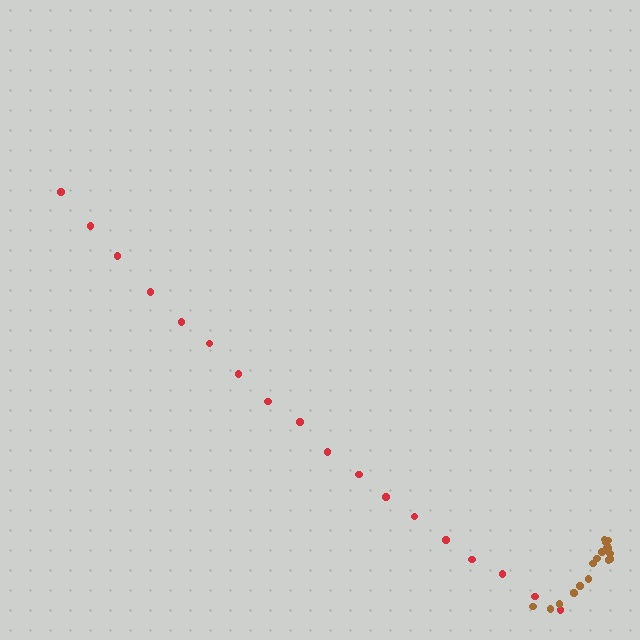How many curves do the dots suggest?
There are 2 distinct paths.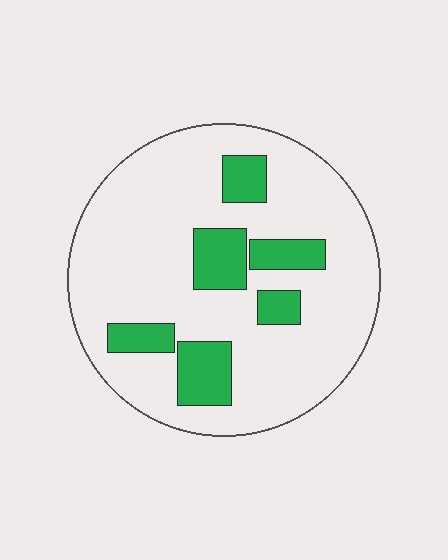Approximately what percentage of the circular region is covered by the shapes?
Approximately 20%.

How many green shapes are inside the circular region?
6.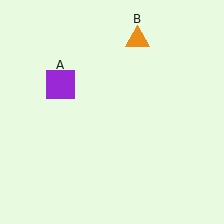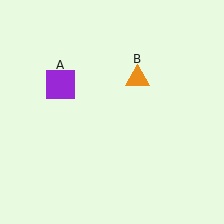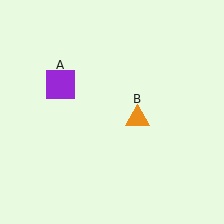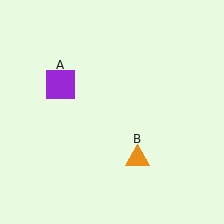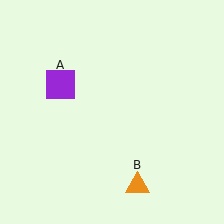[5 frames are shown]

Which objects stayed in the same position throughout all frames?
Purple square (object A) remained stationary.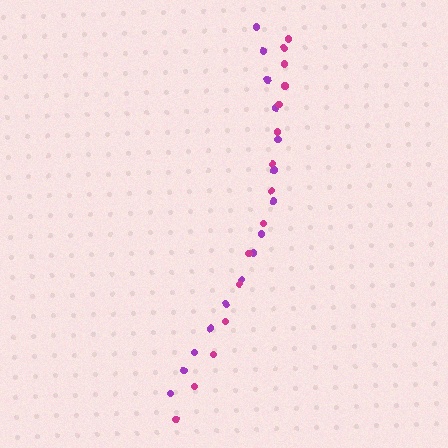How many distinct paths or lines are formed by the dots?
There are 2 distinct paths.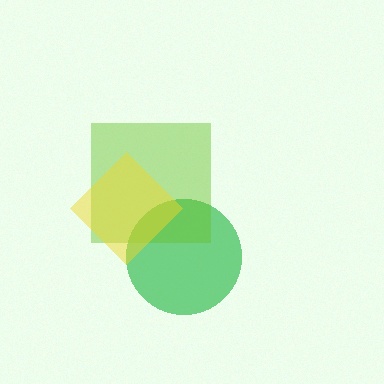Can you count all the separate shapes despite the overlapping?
Yes, there are 3 separate shapes.